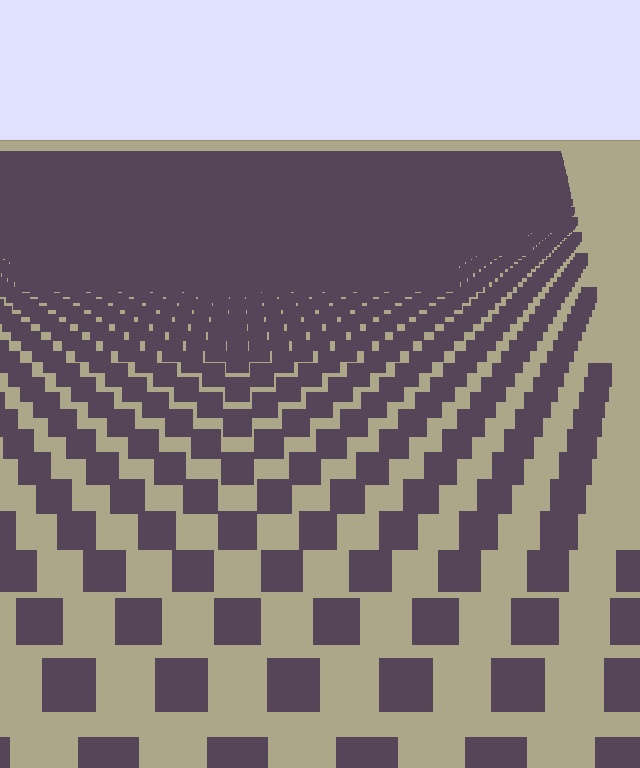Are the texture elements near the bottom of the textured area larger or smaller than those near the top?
Larger. Near the bottom, elements are closer to the viewer and appear at a bigger on-screen size.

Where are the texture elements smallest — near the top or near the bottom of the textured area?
Near the top.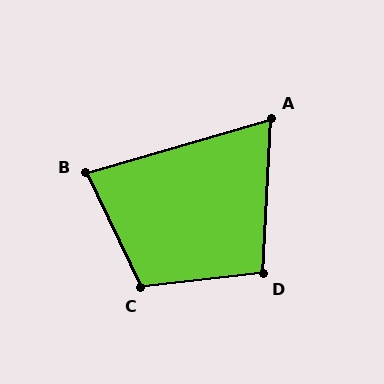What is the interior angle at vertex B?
Approximately 80 degrees (acute).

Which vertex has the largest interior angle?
C, at approximately 109 degrees.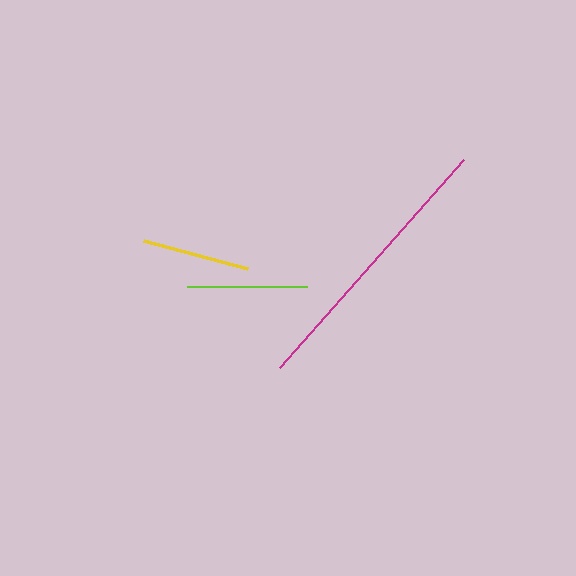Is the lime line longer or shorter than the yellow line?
The lime line is longer than the yellow line.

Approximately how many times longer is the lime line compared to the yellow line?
The lime line is approximately 1.1 times the length of the yellow line.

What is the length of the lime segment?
The lime segment is approximately 121 pixels long.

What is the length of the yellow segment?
The yellow segment is approximately 107 pixels long.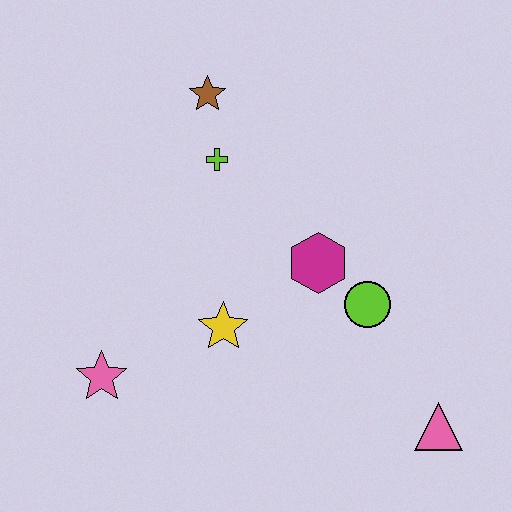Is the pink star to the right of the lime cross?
No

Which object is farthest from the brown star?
The pink triangle is farthest from the brown star.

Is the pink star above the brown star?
No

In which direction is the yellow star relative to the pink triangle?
The yellow star is to the left of the pink triangle.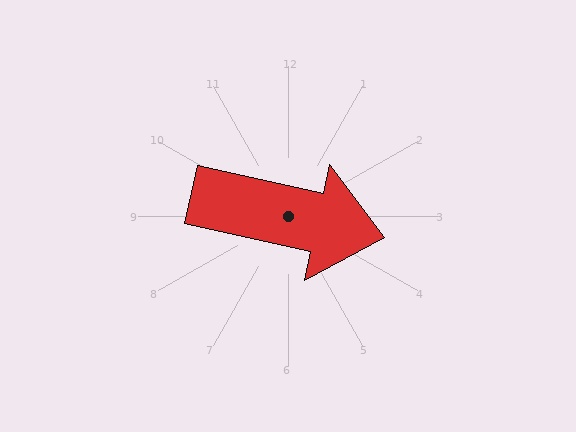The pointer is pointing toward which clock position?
Roughly 3 o'clock.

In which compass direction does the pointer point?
East.